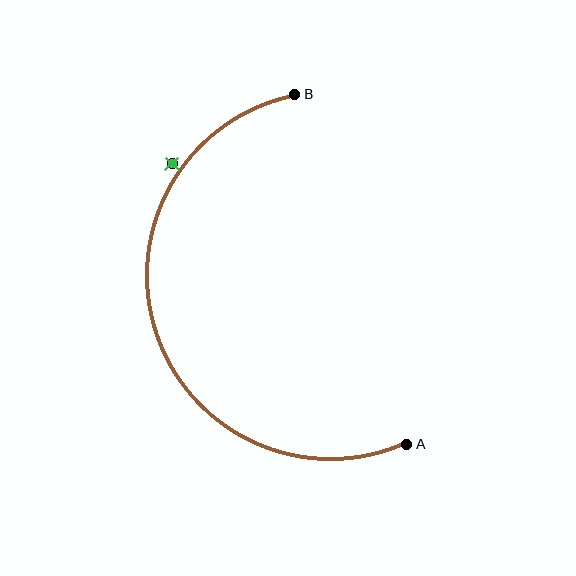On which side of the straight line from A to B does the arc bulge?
The arc bulges to the left of the straight line connecting A and B.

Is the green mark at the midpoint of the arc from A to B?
No — the green mark does not lie on the arc at all. It sits slightly outside the curve.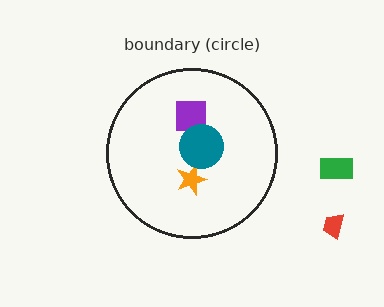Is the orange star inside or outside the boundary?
Inside.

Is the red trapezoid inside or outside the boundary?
Outside.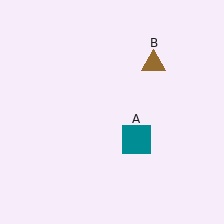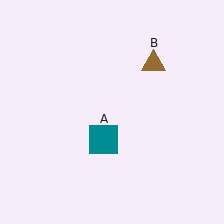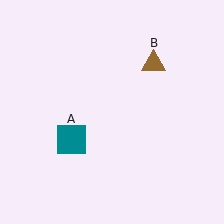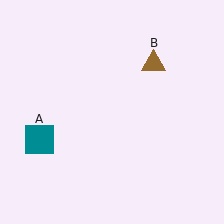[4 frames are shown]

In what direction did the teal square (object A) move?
The teal square (object A) moved left.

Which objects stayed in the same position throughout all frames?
Brown triangle (object B) remained stationary.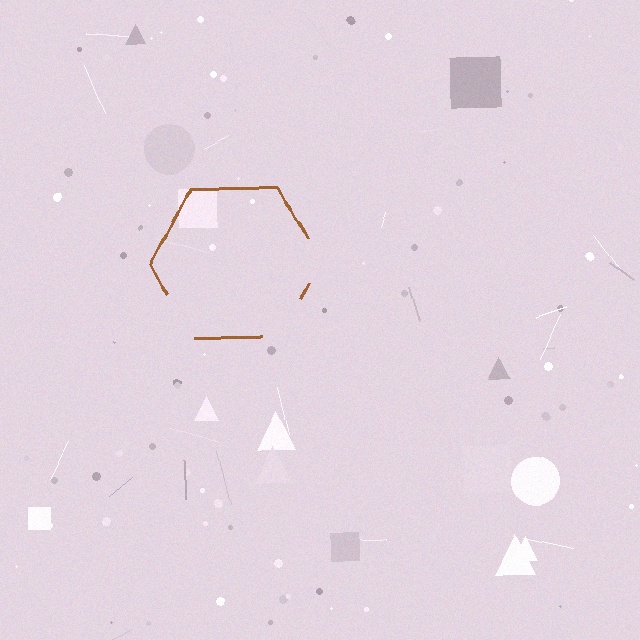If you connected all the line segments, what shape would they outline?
They would outline a hexagon.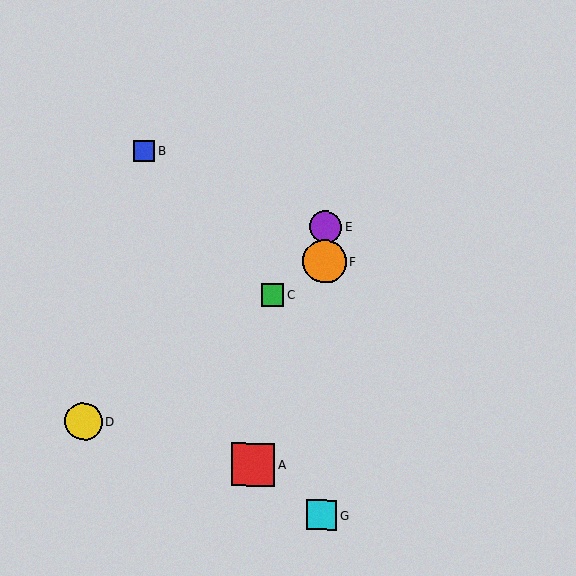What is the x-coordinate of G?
Object G is at x≈322.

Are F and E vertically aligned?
Yes, both are at x≈325.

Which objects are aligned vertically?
Objects E, F, G are aligned vertically.